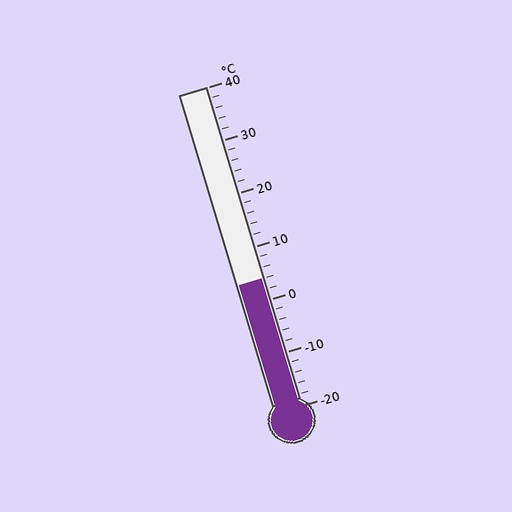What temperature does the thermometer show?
The thermometer shows approximately 4°C.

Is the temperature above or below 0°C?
The temperature is above 0°C.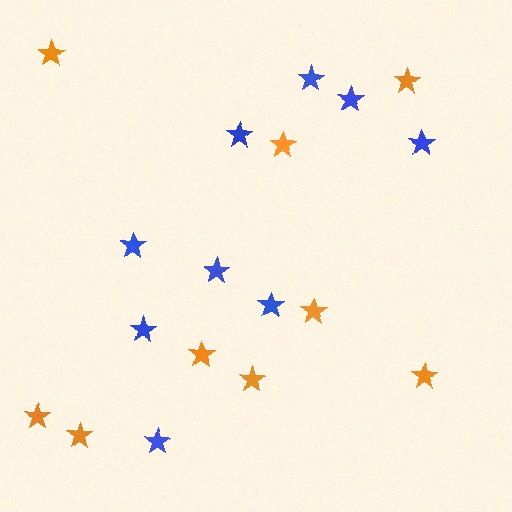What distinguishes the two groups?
There are 2 groups: one group of orange stars (9) and one group of blue stars (9).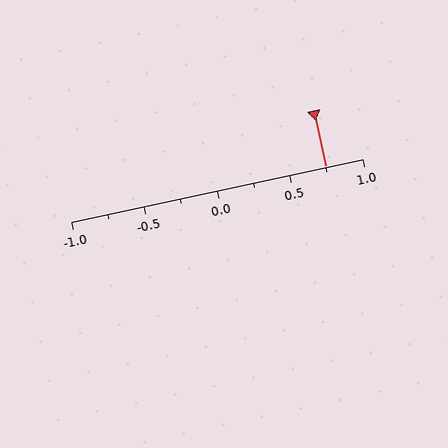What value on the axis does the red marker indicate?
The marker indicates approximately 0.75.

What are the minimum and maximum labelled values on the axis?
The axis runs from -1.0 to 1.0.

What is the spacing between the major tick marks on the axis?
The major ticks are spaced 0.5 apart.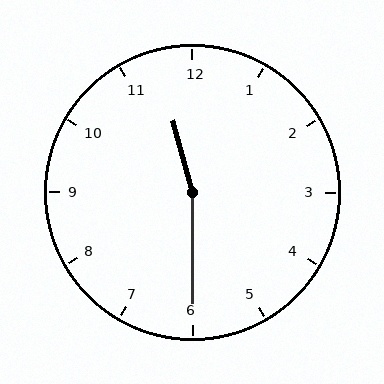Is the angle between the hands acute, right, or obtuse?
It is obtuse.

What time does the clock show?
11:30.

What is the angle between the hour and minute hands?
Approximately 165 degrees.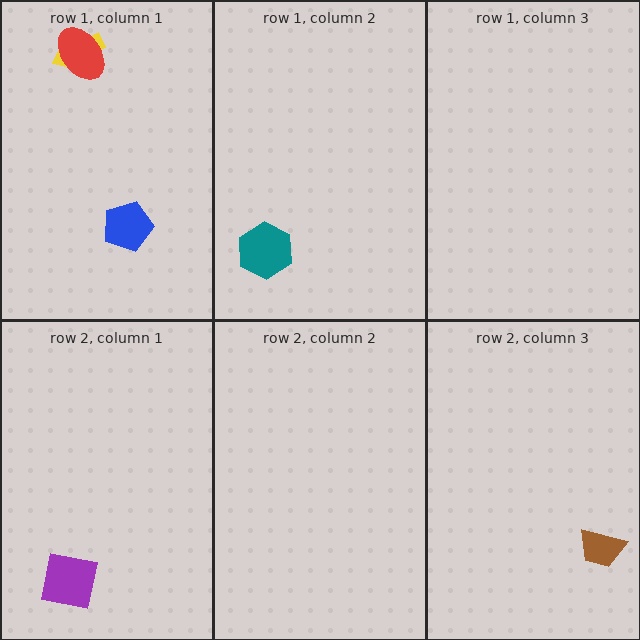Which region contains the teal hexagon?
The row 1, column 2 region.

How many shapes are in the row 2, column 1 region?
1.